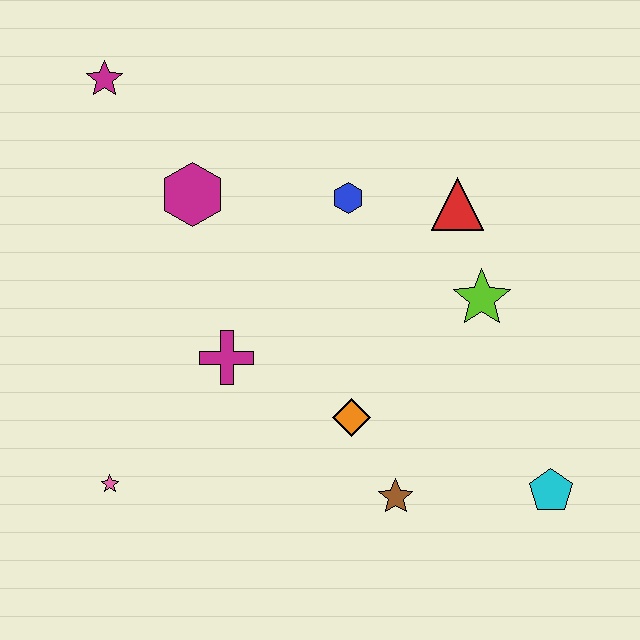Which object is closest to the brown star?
The orange diamond is closest to the brown star.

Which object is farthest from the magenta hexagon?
The cyan pentagon is farthest from the magenta hexagon.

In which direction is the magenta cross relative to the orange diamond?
The magenta cross is to the left of the orange diamond.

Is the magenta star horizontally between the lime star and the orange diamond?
No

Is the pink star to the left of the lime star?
Yes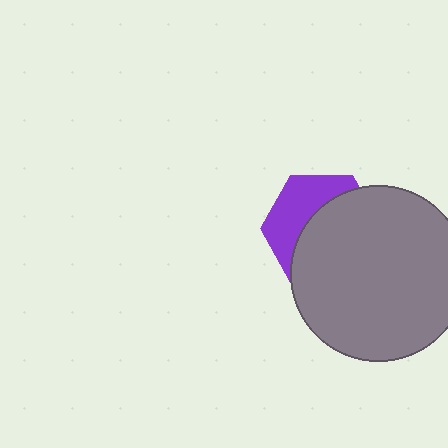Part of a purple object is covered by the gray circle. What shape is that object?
It is a hexagon.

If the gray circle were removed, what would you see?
You would see the complete purple hexagon.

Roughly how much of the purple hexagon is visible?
A small part of it is visible (roughly 39%).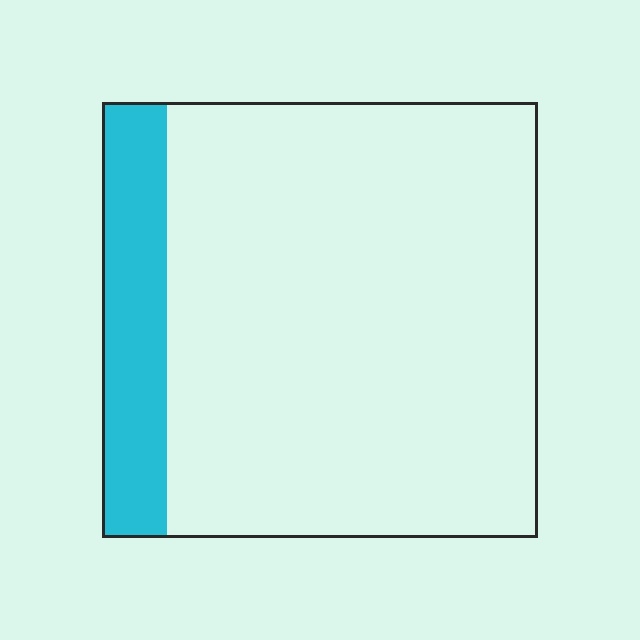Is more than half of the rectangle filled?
No.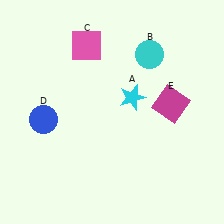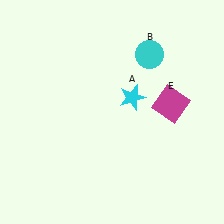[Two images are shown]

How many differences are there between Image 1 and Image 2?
There are 2 differences between the two images.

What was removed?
The pink square (C), the blue circle (D) were removed in Image 2.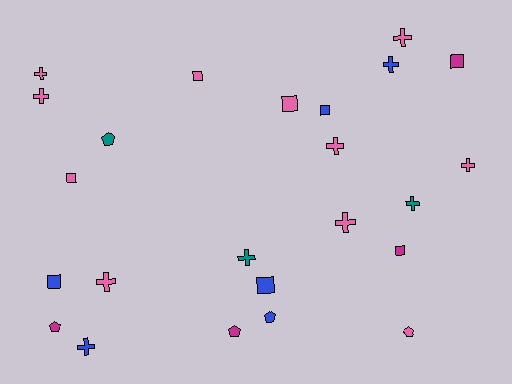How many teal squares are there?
There are no teal squares.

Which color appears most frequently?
Pink, with 11 objects.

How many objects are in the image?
There are 24 objects.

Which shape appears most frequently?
Cross, with 11 objects.